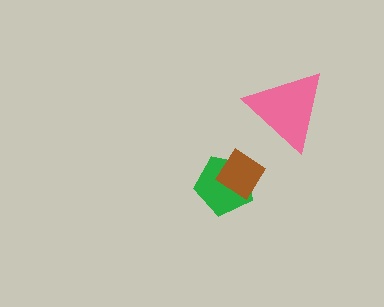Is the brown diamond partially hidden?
No, no other shape covers it.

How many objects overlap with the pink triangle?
0 objects overlap with the pink triangle.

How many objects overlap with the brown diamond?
1 object overlaps with the brown diamond.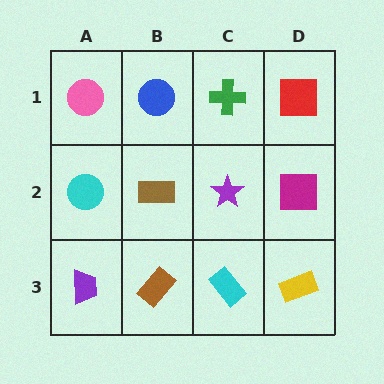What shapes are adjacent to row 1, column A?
A cyan circle (row 2, column A), a blue circle (row 1, column B).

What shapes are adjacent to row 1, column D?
A magenta square (row 2, column D), a green cross (row 1, column C).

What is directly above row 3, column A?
A cyan circle.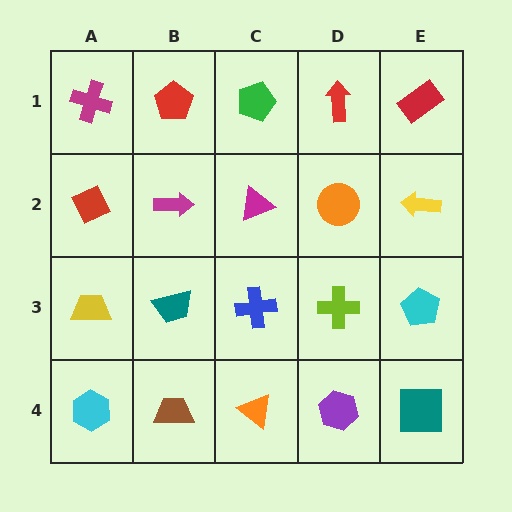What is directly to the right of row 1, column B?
A green pentagon.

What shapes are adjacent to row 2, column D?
A red arrow (row 1, column D), a lime cross (row 3, column D), a magenta triangle (row 2, column C), a yellow arrow (row 2, column E).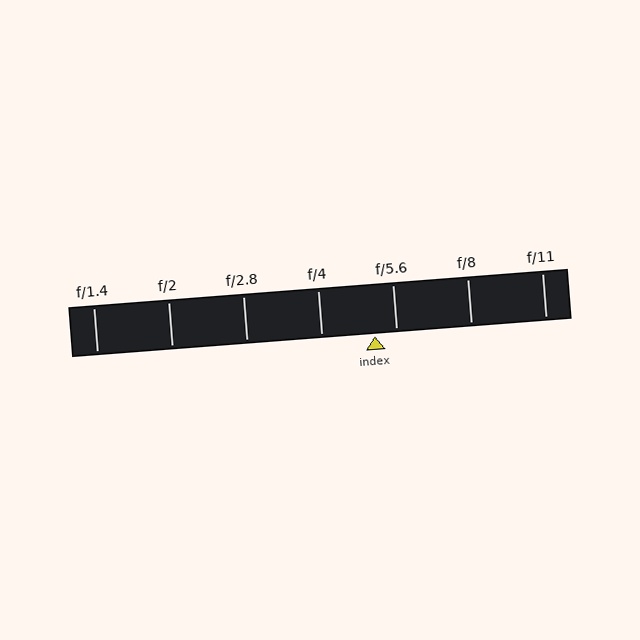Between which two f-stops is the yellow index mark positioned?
The index mark is between f/4 and f/5.6.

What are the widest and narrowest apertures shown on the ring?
The widest aperture shown is f/1.4 and the narrowest is f/11.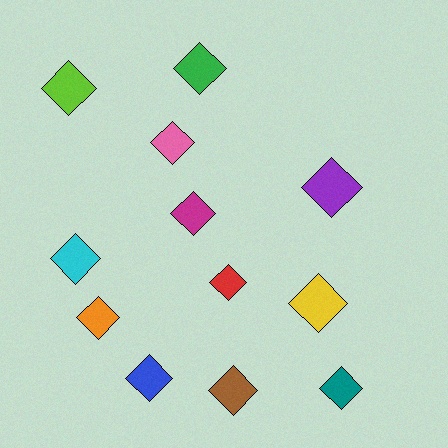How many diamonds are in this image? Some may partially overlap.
There are 12 diamonds.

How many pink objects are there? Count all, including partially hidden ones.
There is 1 pink object.